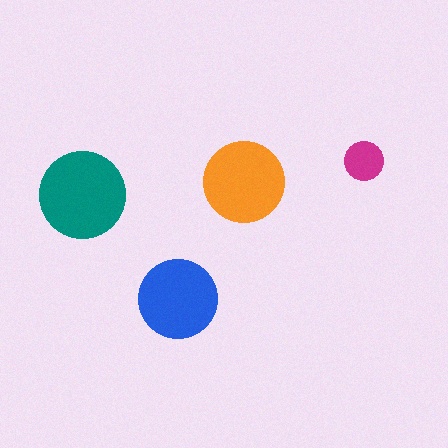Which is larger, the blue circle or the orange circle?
The orange one.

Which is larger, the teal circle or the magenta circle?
The teal one.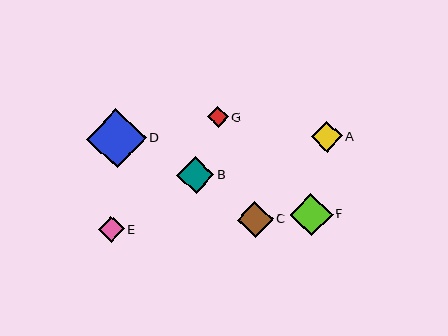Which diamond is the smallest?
Diamond G is the smallest with a size of approximately 21 pixels.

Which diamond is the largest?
Diamond D is the largest with a size of approximately 59 pixels.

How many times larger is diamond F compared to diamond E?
Diamond F is approximately 1.6 times the size of diamond E.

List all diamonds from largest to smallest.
From largest to smallest: D, F, B, C, A, E, G.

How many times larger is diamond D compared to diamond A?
Diamond D is approximately 1.9 times the size of diamond A.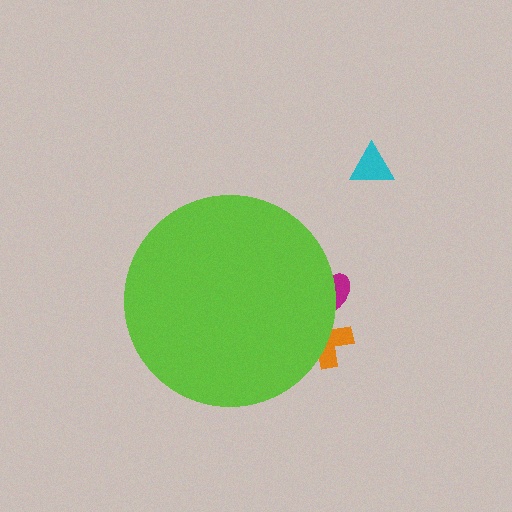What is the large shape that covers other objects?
A lime circle.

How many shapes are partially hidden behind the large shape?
2 shapes are partially hidden.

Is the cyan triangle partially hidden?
No, the cyan triangle is fully visible.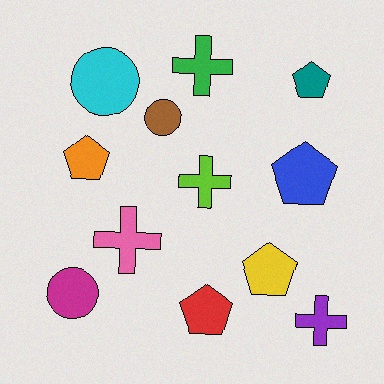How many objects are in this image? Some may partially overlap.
There are 12 objects.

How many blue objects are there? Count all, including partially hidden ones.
There is 1 blue object.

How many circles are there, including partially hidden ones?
There are 3 circles.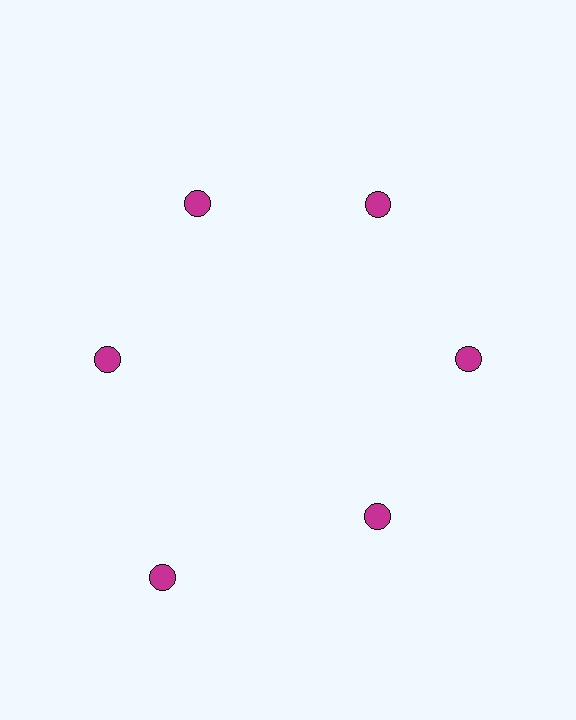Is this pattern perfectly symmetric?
No. The 6 magenta circles are arranged in a ring, but one element near the 7 o'clock position is pushed outward from the center, breaking the 6-fold rotational symmetry.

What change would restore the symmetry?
The symmetry would be restored by moving it inward, back onto the ring so that all 6 circles sit at equal angles and equal distance from the center.